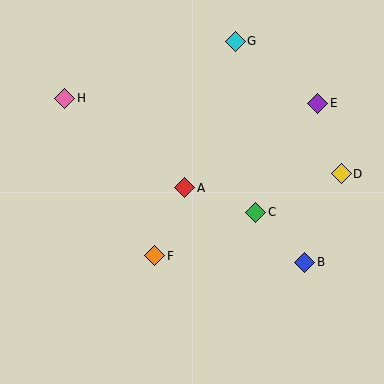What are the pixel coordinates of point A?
Point A is at (185, 188).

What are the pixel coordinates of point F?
Point F is at (155, 256).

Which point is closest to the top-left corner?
Point H is closest to the top-left corner.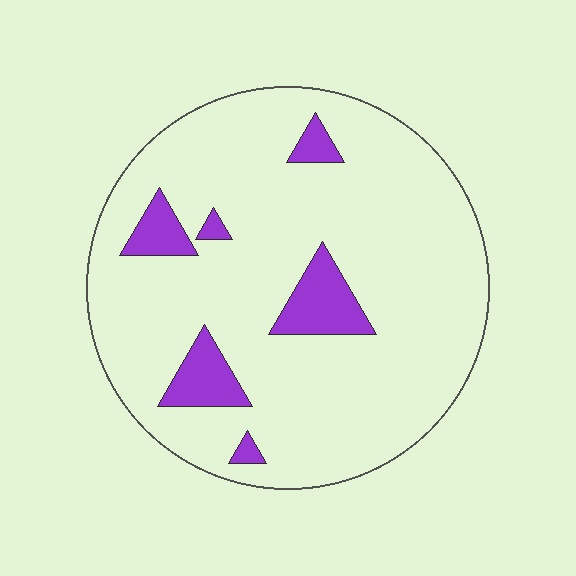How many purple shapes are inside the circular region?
6.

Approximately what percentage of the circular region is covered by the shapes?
Approximately 10%.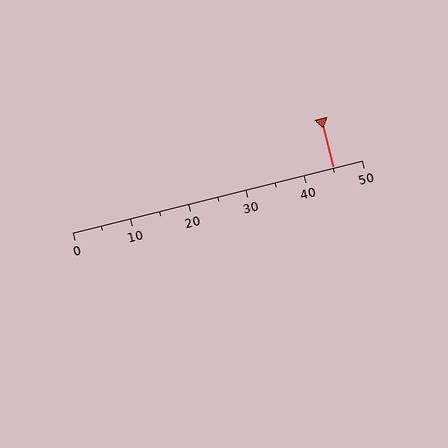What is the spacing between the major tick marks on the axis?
The major ticks are spaced 10 apart.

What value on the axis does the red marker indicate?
The marker indicates approximately 45.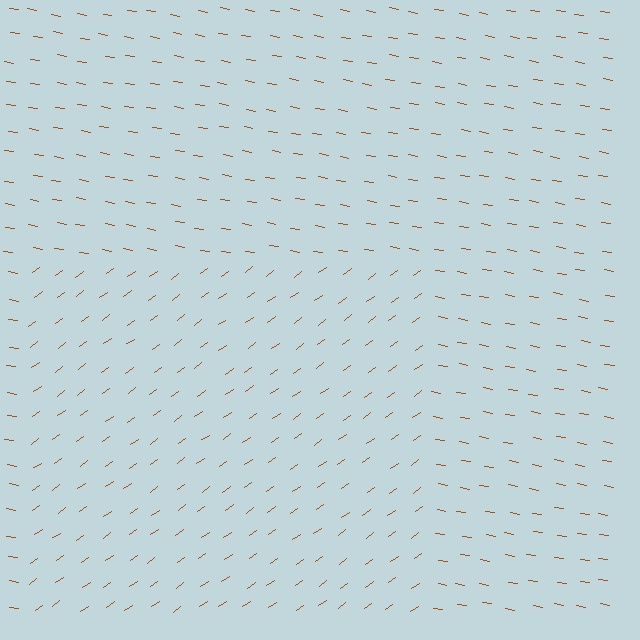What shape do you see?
I see a rectangle.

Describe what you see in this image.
The image is filled with small brown line segments. A rectangle region in the image has lines oriented differently from the surrounding lines, creating a visible texture boundary.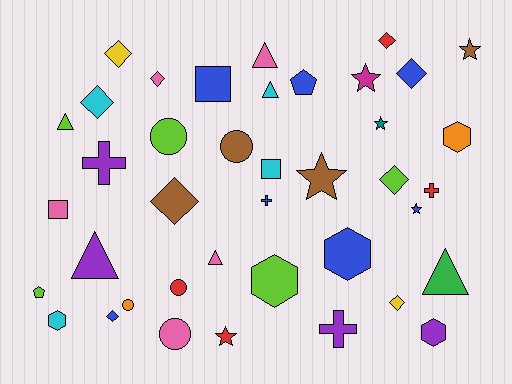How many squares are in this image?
There are 3 squares.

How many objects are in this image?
There are 40 objects.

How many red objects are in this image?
There are 4 red objects.